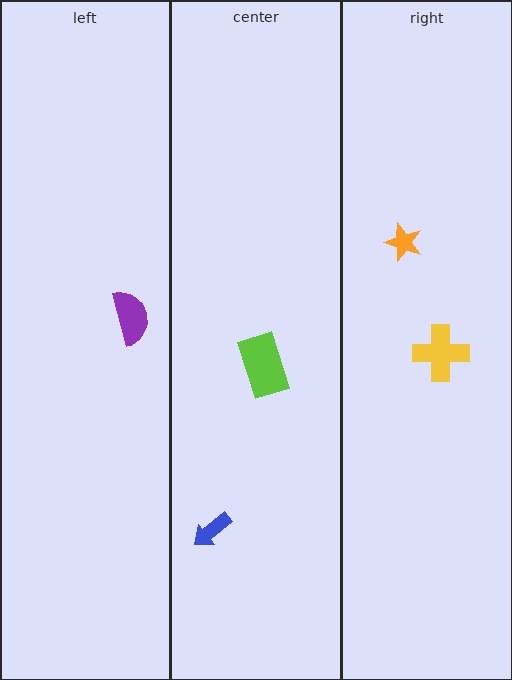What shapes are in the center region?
The lime rectangle, the blue arrow.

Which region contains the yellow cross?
The right region.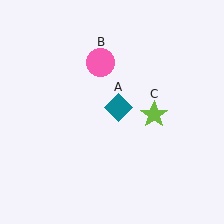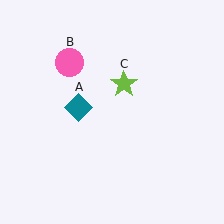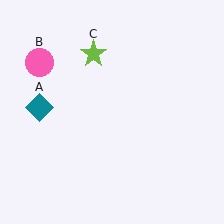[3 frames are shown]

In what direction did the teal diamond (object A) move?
The teal diamond (object A) moved left.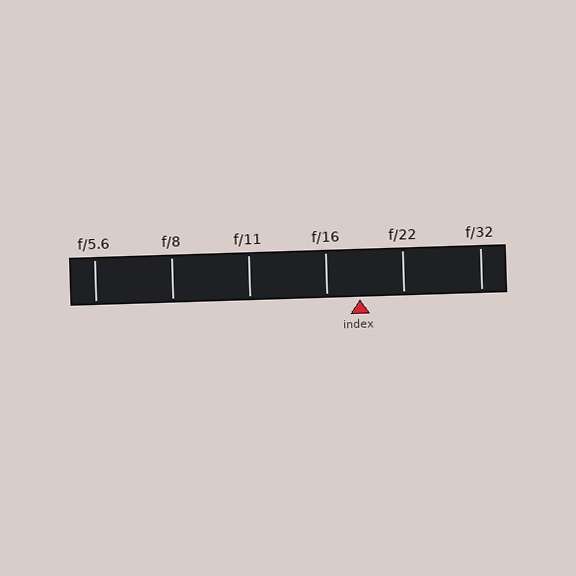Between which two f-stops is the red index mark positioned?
The index mark is between f/16 and f/22.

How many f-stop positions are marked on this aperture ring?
There are 6 f-stop positions marked.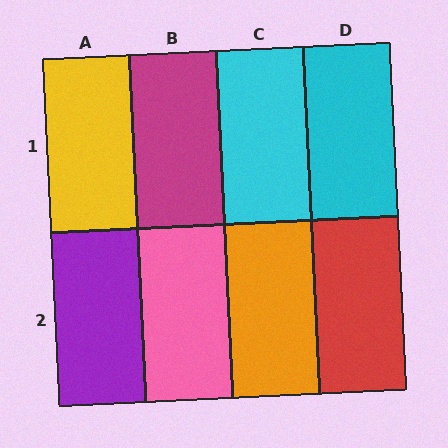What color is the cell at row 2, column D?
Red.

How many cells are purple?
1 cell is purple.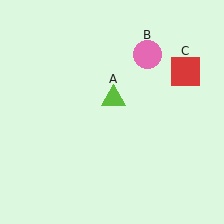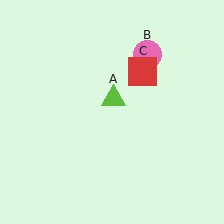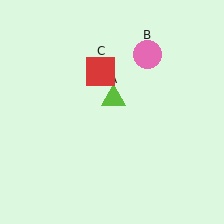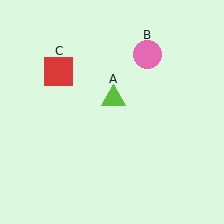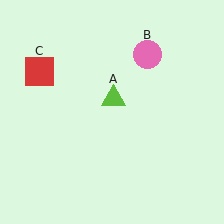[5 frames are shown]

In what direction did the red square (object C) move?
The red square (object C) moved left.